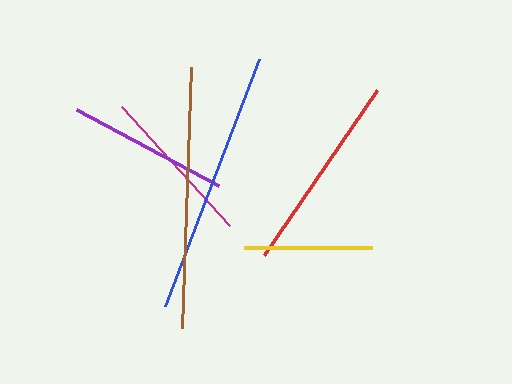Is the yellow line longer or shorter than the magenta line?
The magenta line is longer than the yellow line.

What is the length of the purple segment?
The purple segment is approximately 161 pixels long.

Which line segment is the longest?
The blue line is the longest at approximately 264 pixels.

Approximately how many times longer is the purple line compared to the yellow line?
The purple line is approximately 1.3 times the length of the yellow line.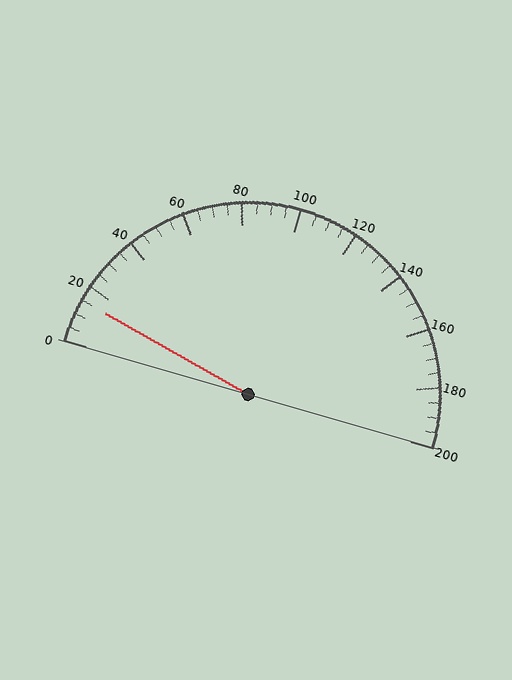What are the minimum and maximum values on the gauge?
The gauge ranges from 0 to 200.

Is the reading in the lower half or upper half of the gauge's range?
The reading is in the lower half of the range (0 to 200).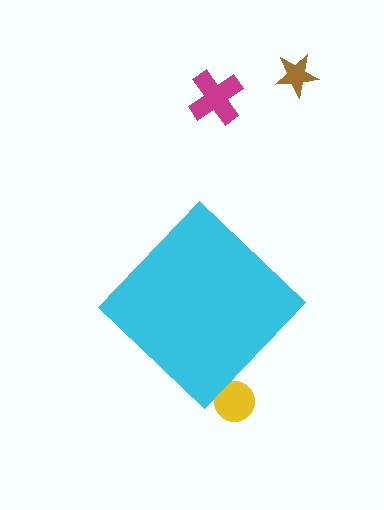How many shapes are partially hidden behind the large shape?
1 shape is partially hidden.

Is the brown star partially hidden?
No, the brown star is fully visible.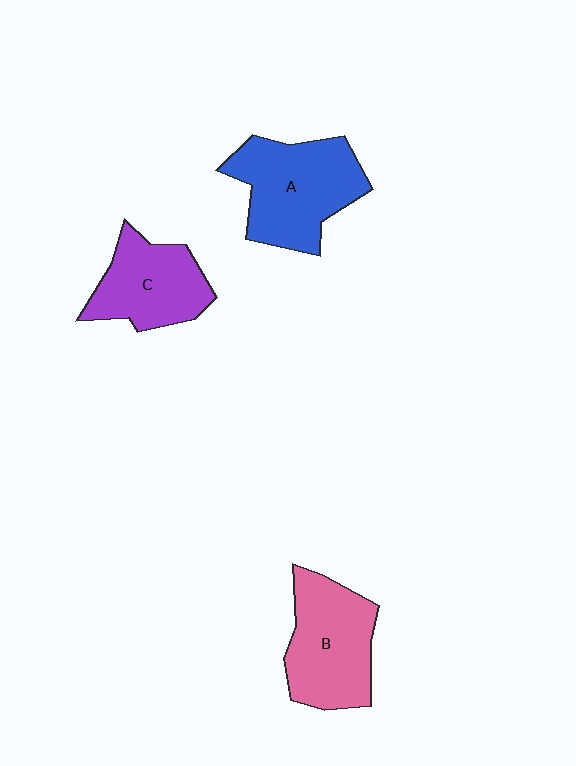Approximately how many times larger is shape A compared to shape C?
Approximately 1.3 times.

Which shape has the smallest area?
Shape C (purple).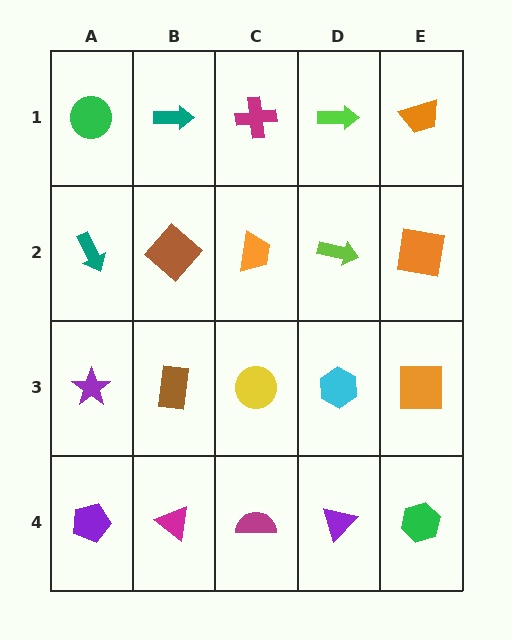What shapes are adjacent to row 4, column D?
A cyan hexagon (row 3, column D), a magenta semicircle (row 4, column C), a green hexagon (row 4, column E).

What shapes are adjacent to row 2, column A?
A green circle (row 1, column A), a purple star (row 3, column A), a brown diamond (row 2, column B).